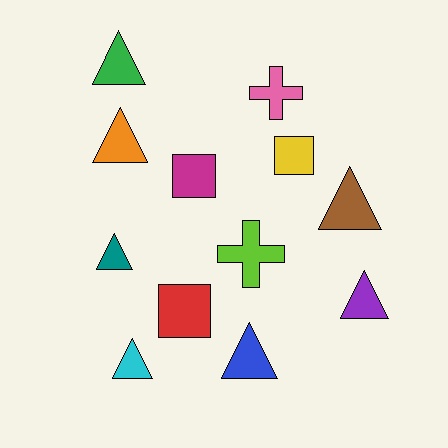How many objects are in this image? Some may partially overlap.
There are 12 objects.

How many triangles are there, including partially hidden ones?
There are 7 triangles.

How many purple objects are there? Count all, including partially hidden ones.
There is 1 purple object.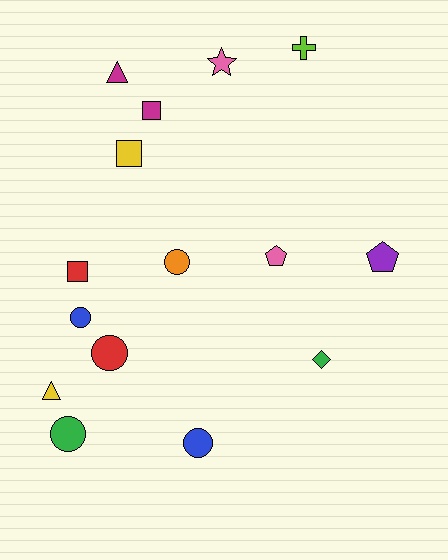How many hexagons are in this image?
There are no hexagons.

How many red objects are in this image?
There are 2 red objects.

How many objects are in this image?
There are 15 objects.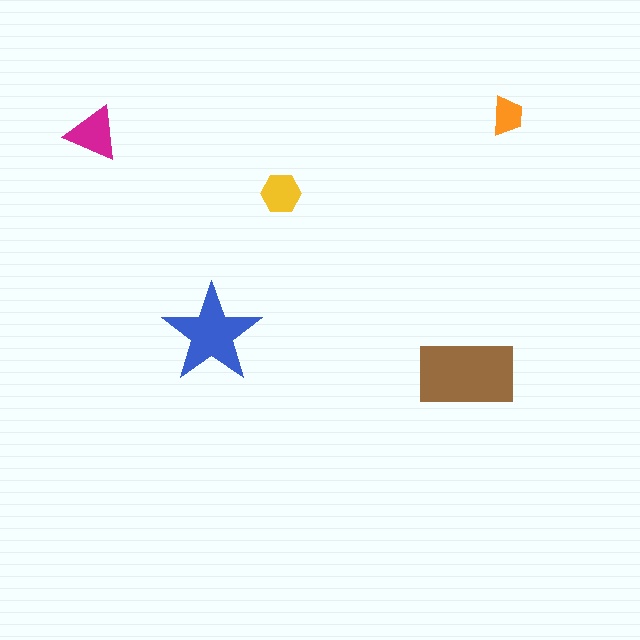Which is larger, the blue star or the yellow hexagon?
The blue star.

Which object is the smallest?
The orange trapezoid.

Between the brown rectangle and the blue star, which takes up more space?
The brown rectangle.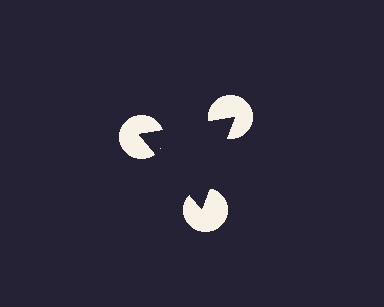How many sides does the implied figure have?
3 sides.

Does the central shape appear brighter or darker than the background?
It typically appears slightly darker than the background, even though no actual brightness change is drawn.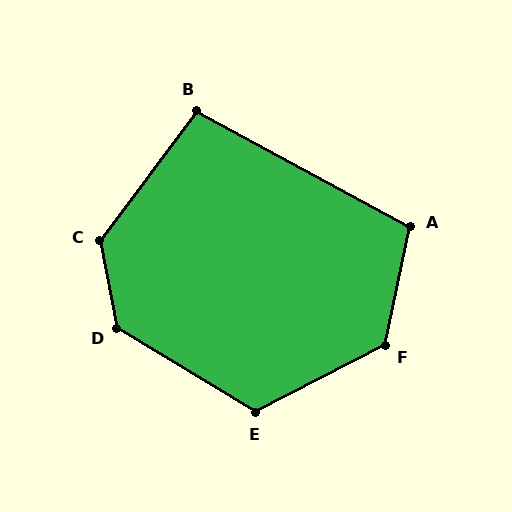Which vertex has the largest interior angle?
C, at approximately 132 degrees.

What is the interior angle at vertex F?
Approximately 129 degrees (obtuse).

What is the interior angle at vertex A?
Approximately 107 degrees (obtuse).